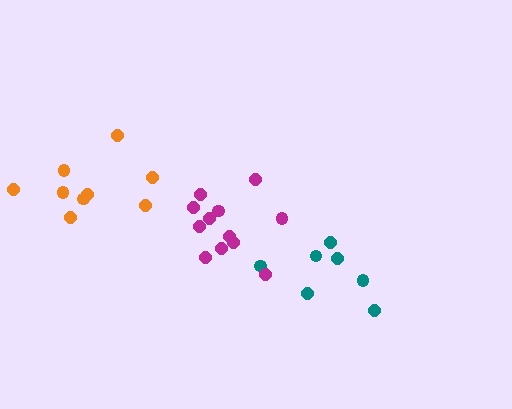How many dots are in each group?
Group 1: 7 dots, Group 2: 9 dots, Group 3: 12 dots (28 total).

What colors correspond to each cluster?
The clusters are colored: teal, orange, magenta.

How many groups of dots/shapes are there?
There are 3 groups.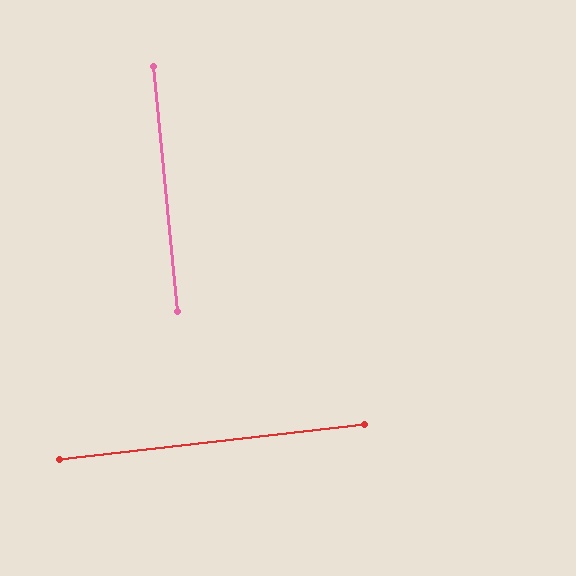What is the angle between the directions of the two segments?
Approximately 89 degrees.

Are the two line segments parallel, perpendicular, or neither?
Perpendicular — they meet at approximately 89°.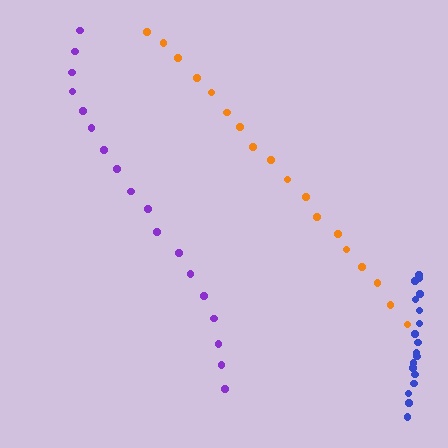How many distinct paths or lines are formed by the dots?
There are 3 distinct paths.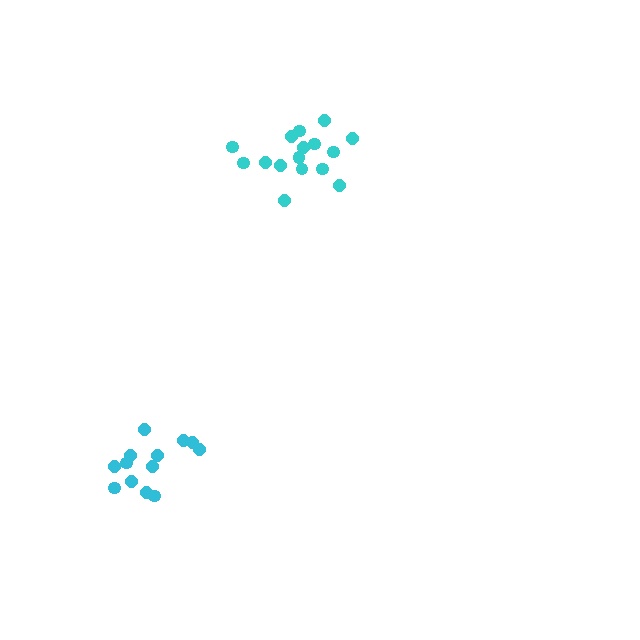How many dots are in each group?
Group 1: 16 dots, Group 2: 13 dots (29 total).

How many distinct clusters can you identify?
There are 2 distinct clusters.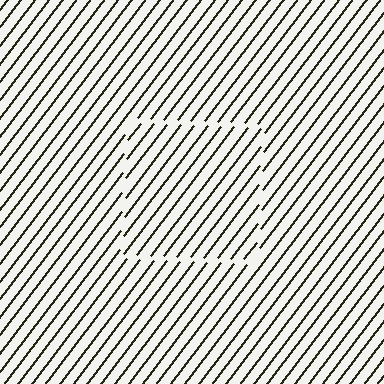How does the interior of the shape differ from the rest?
The interior of the shape contains the same grating, shifted by half a period — the contour is defined by the phase discontinuity where line-ends from the inner and outer gratings abut.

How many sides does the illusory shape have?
4 sides — the line-ends trace a square.